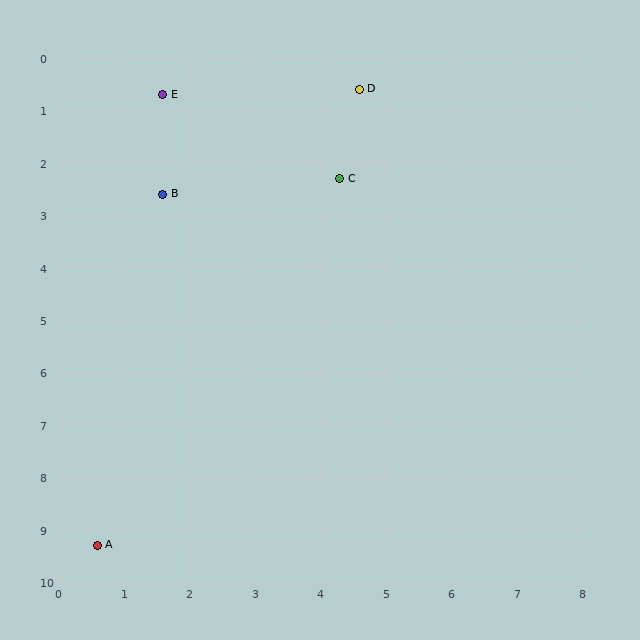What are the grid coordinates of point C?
Point C is at approximately (4.3, 2.3).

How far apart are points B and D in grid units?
Points B and D are about 3.6 grid units apart.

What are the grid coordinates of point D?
Point D is at approximately (4.6, 0.6).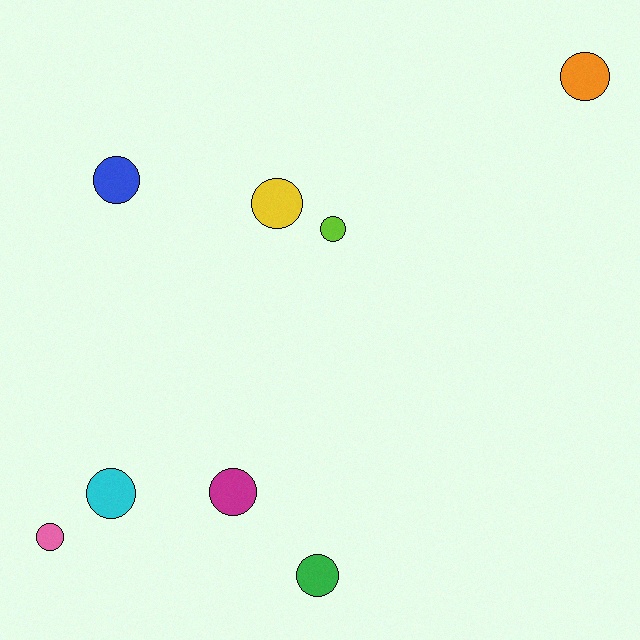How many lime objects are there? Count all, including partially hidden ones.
There is 1 lime object.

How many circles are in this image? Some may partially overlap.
There are 8 circles.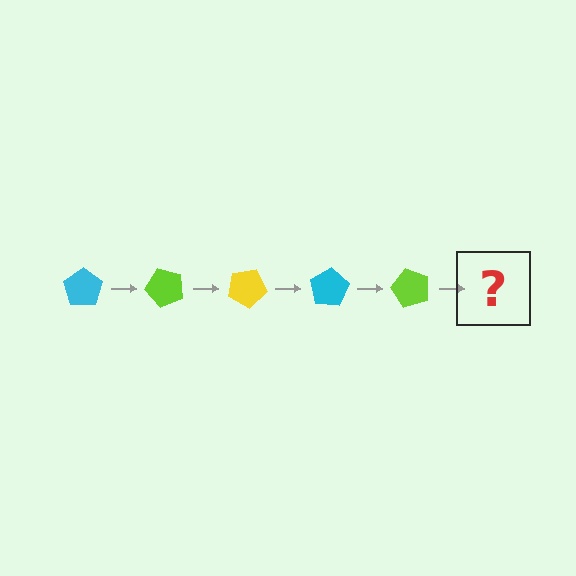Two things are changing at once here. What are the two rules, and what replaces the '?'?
The two rules are that it rotates 50 degrees each step and the color cycles through cyan, lime, and yellow. The '?' should be a yellow pentagon, rotated 250 degrees from the start.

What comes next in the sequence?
The next element should be a yellow pentagon, rotated 250 degrees from the start.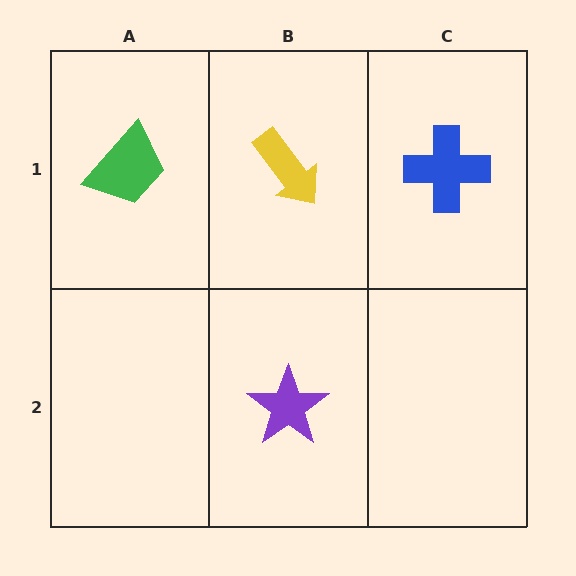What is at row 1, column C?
A blue cross.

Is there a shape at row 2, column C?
No, that cell is empty.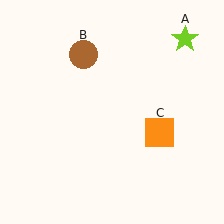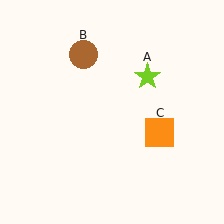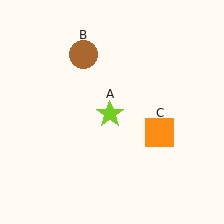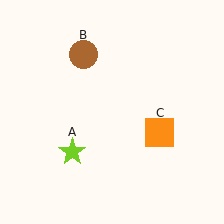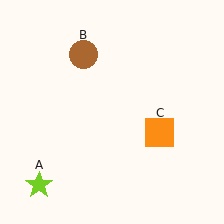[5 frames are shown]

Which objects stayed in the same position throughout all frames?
Brown circle (object B) and orange square (object C) remained stationary.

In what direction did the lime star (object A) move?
The lime star (object A) moved down and to the left.